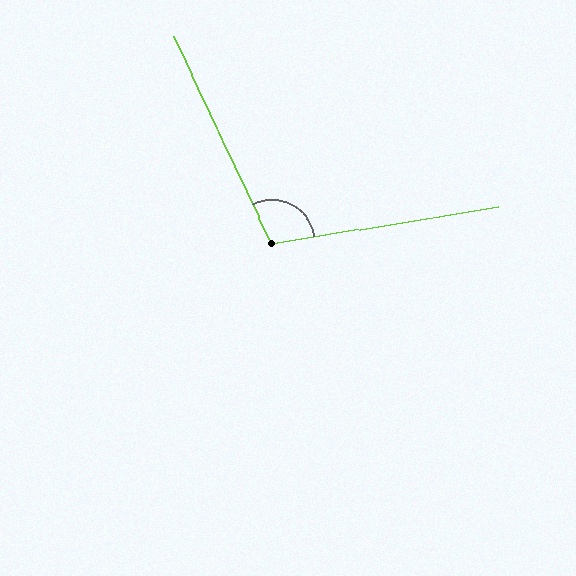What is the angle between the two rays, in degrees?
Approximately 106 degrees.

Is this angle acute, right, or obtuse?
It is obtuse.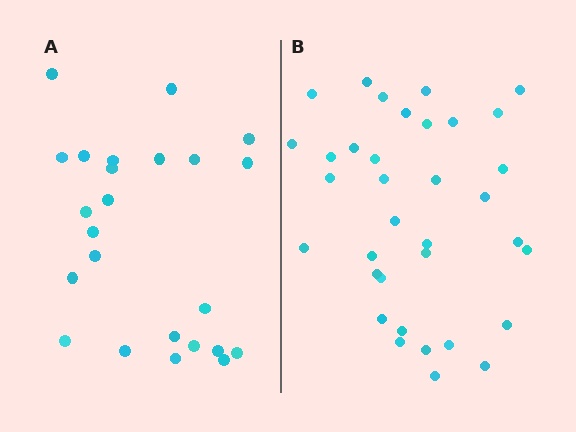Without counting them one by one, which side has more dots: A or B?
Region B (the right region) has more dots.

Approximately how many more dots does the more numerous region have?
Region B has roughly 12 or so more dots than region A.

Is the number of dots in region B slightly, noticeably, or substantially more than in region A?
Region B has substantially more. The ratio is roughly 1.5 to 1.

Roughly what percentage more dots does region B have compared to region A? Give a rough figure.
About 45% more.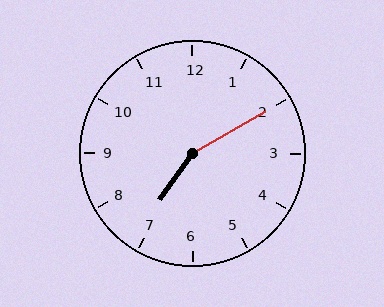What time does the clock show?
7:10.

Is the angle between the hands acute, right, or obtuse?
It is obtuse.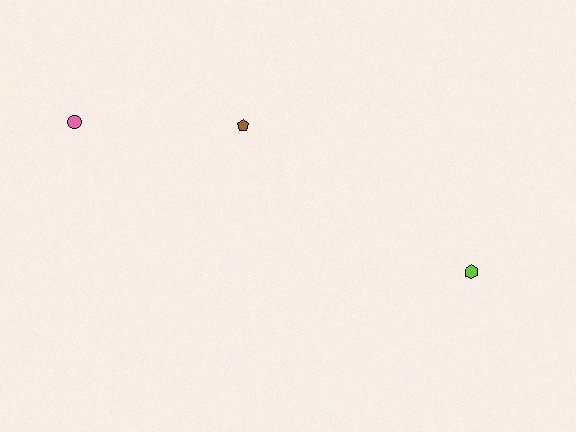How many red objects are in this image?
There are no red objects.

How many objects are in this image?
There are 3 objects.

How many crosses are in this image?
There are no crosses.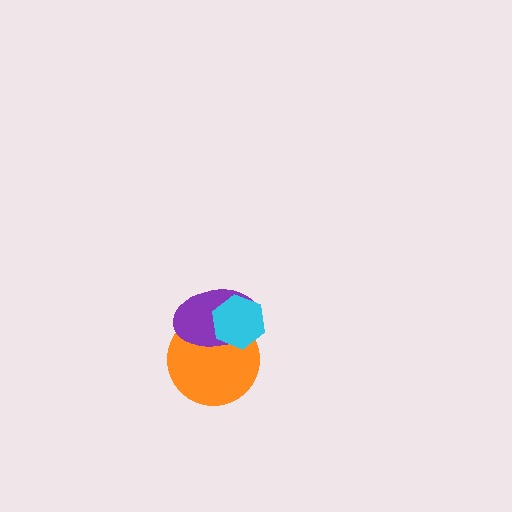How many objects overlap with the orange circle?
2 objects overlap with the orange circle.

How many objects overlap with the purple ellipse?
2 objects overlap with the purple ellipse.